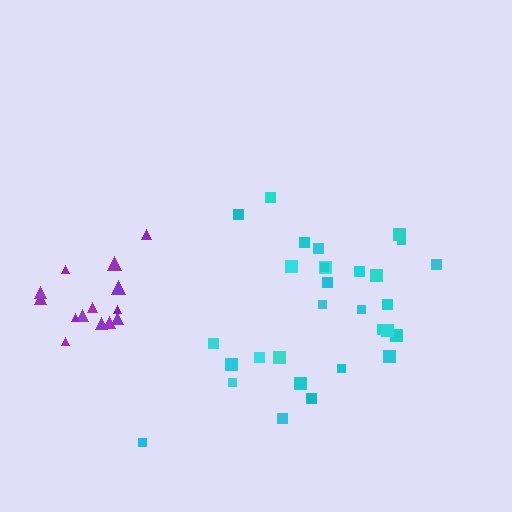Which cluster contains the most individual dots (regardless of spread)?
Cyan (30).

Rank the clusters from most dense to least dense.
cyan, purple.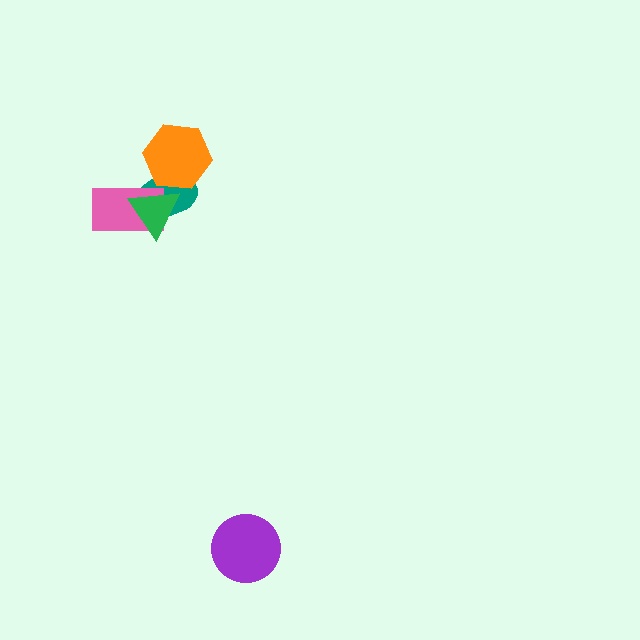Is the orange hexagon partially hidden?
No, no other shape covers it.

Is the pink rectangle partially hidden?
Yes, it is partially covered by another shape.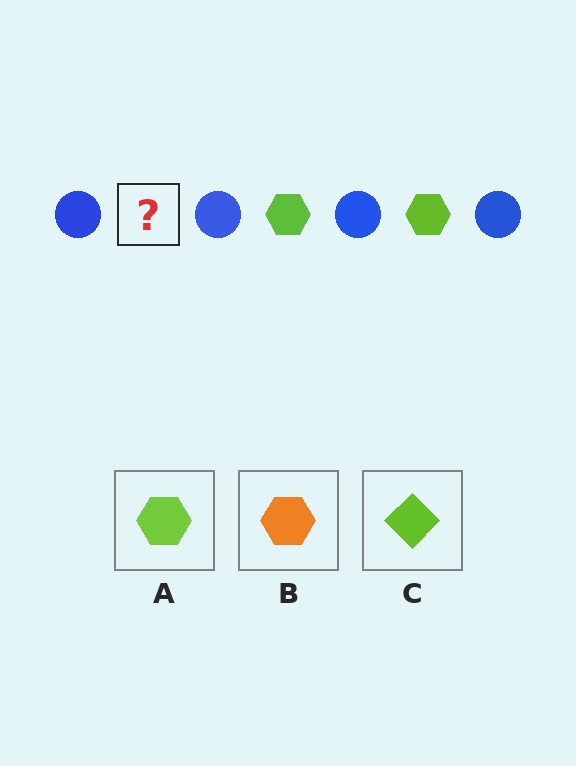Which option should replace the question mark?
Option A.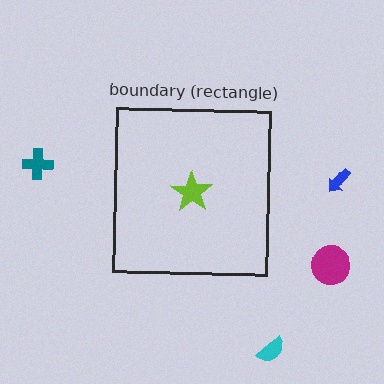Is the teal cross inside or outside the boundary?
Outside.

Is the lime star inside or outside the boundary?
Inside.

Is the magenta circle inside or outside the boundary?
Outside.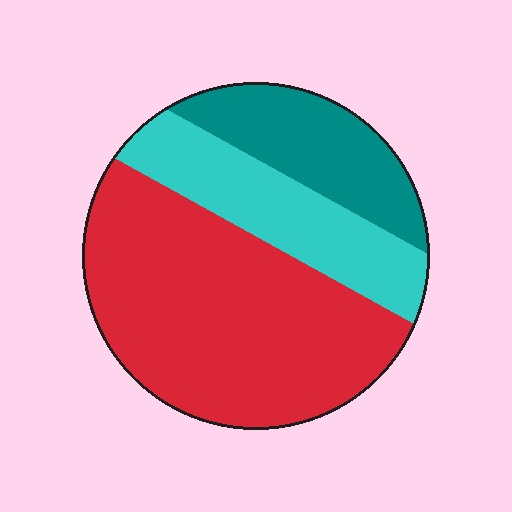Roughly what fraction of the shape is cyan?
Cyan takes up about one quarter (1/4) of the shape.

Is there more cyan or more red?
Red.